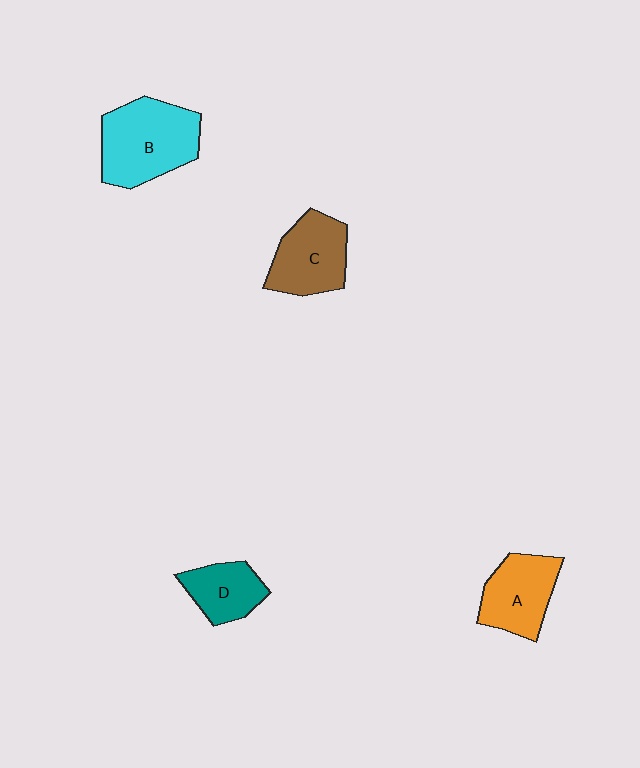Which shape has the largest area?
Shape B (cyan).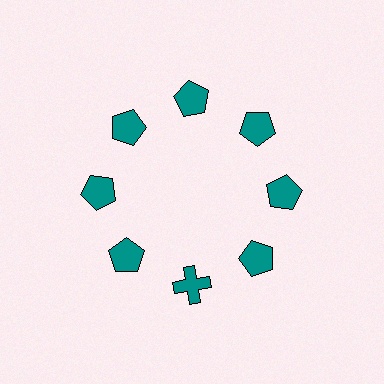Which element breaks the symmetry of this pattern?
The teal cross at roughly the 6 o'clock position breaks the symmetry. All other shapes are teal pentagons.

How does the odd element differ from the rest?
It has a different shape: cross instead of pentagon.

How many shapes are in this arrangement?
There are 8 shapes arranged in a ring pattern.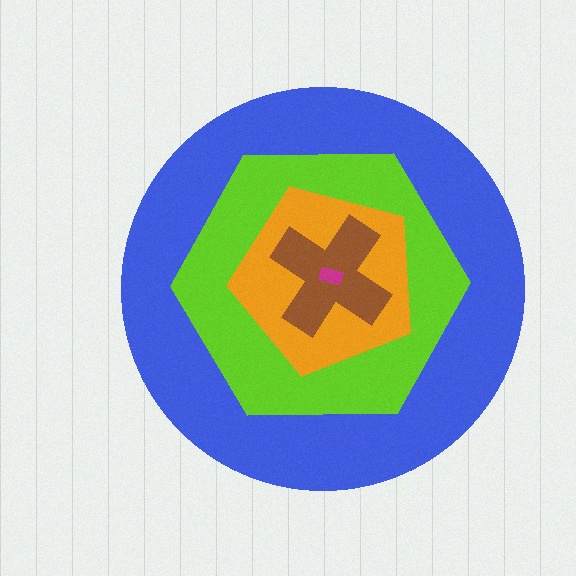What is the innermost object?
The magenta rectangle.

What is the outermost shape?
The blue circle.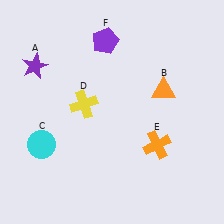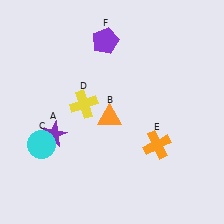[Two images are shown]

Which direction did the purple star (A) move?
The purple star (A) moved down.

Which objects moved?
The objects that moved are: the purple star (A), the orange triangle (B).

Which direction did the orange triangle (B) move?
The orange triangle (B) moved left.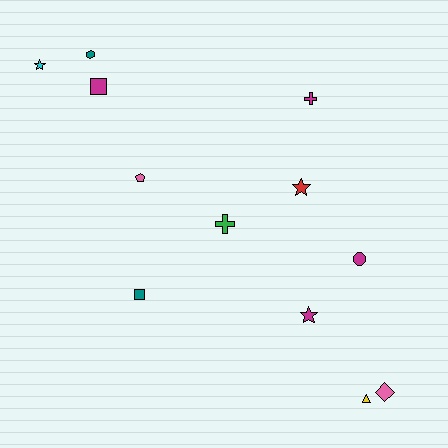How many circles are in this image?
There is 1 circle.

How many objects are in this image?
There are 12 objects.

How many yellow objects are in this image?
There is 1 yellow object.